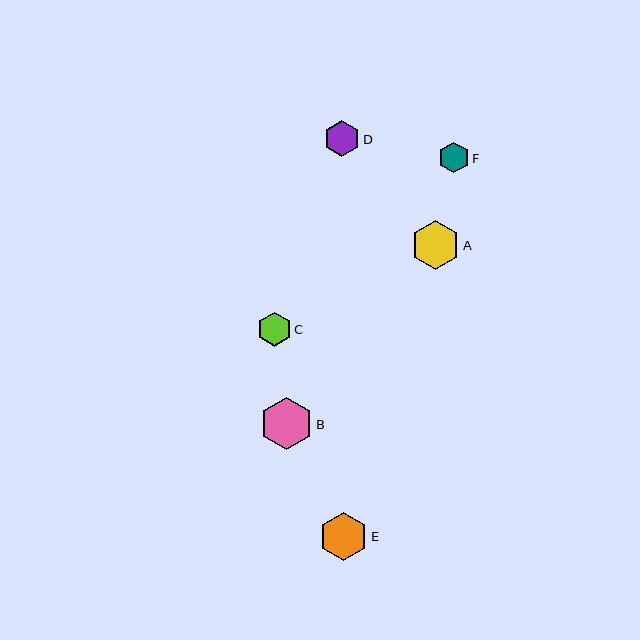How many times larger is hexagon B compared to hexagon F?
Hexagon B is approximately 1.7 times the size of hexagon F.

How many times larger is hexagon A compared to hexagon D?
Hexagon A is approximately 1.3 times the size of hexagon D.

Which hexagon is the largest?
Hexagon B is the largest with a size of approximately 52 pixels.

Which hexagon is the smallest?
Hexagon F is the smallest with a size of approximately 31 pixels.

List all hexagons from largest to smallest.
From largest to smallest: B, A, E, D, C, F.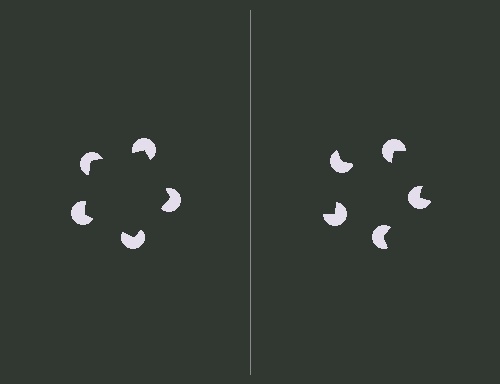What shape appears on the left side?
An illusory pentagon.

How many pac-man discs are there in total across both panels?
10 — 5 on each side.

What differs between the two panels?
The pac-man discs are positioned identically on both sides; only the wedge orientations differ. On the left they align to a pentagon; on the right they are misaligned.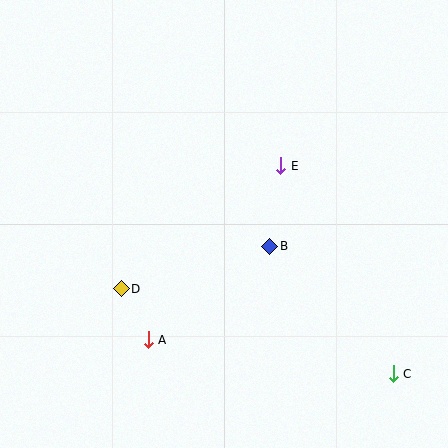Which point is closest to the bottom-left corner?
Point A is closest to the bottom-left corner.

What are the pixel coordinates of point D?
Point D is at (121, 289).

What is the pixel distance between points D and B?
The distance between D and B is 155 pixels.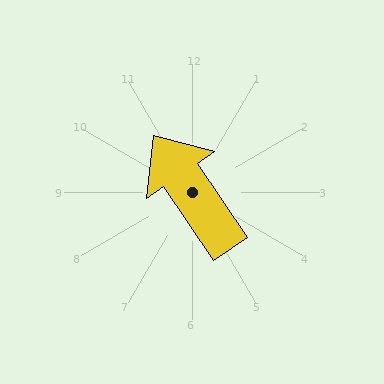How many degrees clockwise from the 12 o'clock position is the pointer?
Approximately 326 degrees.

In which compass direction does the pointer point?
Northwest.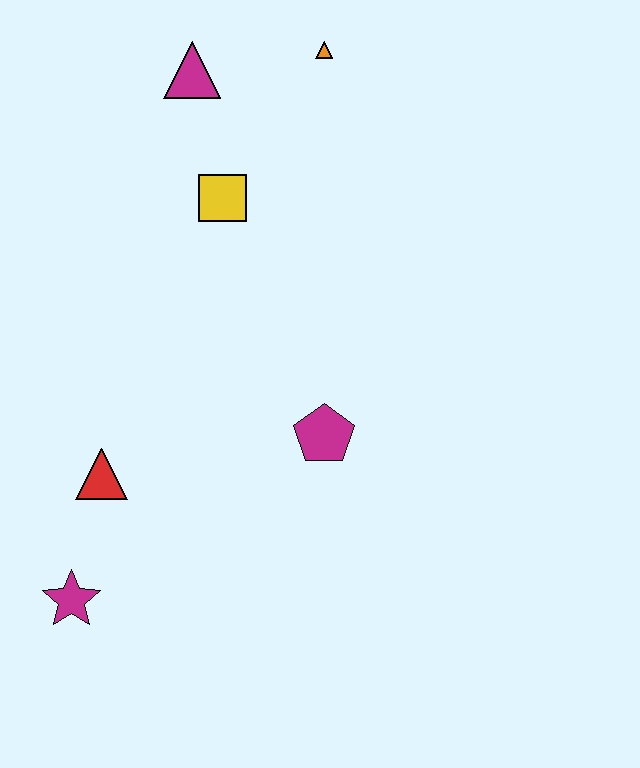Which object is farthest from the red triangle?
The orange triangle is farthest from the red triangle.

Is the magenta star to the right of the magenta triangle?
No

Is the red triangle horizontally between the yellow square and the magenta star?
Yes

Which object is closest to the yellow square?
The magenta triangle is closest to the yellow square.